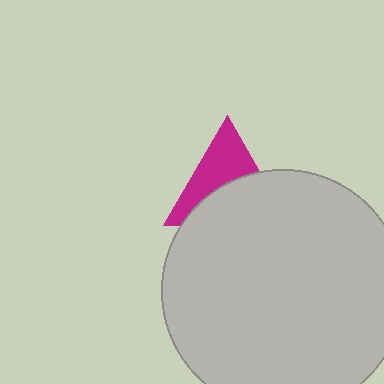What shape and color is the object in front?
The object in front is a light gray circle.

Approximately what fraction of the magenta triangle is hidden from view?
Roughly 51% of the magenta triangle is hidden behind the light gray circle.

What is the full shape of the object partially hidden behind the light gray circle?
The partially hidden object is a magenta triangle.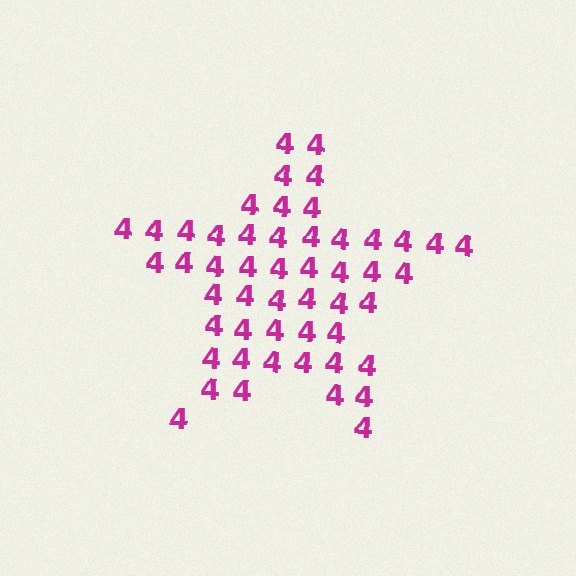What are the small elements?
The small elements are digit 4's.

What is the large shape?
The large shape is a star.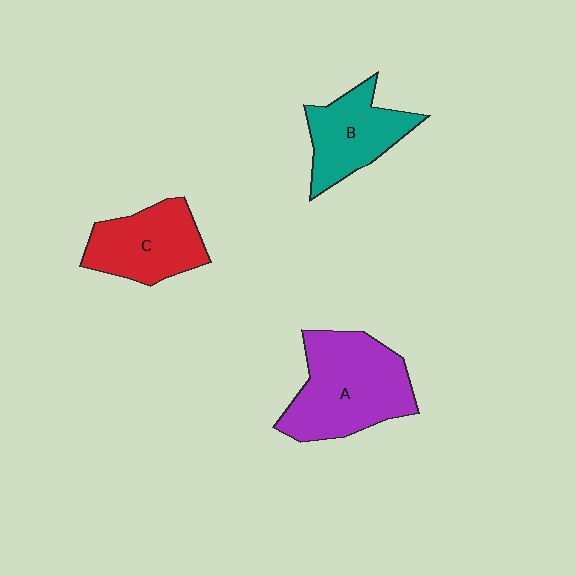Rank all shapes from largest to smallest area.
From largest to smallest: A (purple), C (red), B (teal).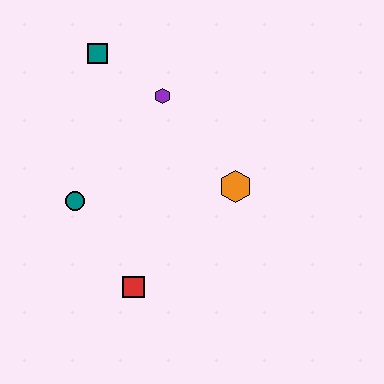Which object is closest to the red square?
The teal circle is closest to the red square.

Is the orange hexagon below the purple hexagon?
Yes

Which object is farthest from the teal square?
The red square is farthest from the teal square.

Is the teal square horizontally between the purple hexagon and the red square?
No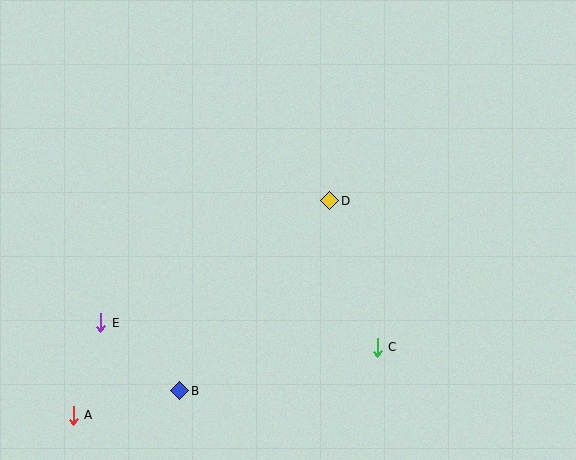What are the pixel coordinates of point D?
Point D is at (330, 201).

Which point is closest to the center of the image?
Point D at (330, 201) is closest to the center.